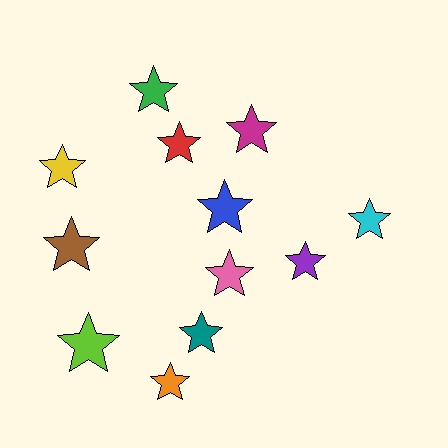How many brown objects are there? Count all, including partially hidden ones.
There is 1 brown object.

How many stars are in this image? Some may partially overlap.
There are 12 stars.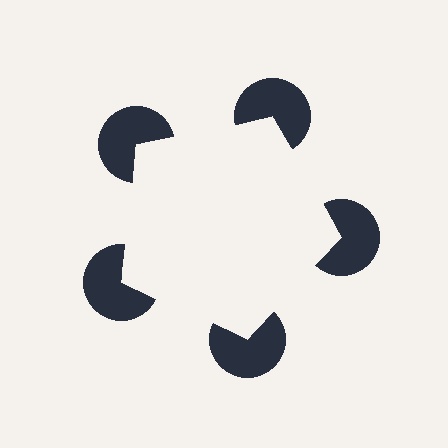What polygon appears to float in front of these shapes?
An illusory pentagon — its edges are inferred from the aligned wedge cuts in the pac-man discs, not physically drawn.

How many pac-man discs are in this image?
There are 5 — one at each vertex of the illusory pentagon.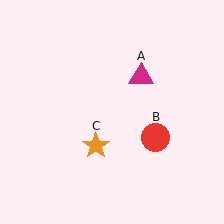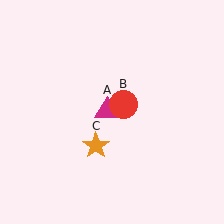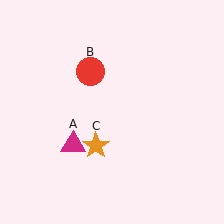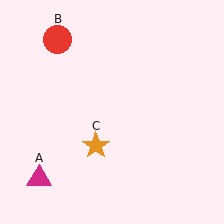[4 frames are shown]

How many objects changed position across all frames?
2 objects changed position: magenta triangle (object A), red circle (object B).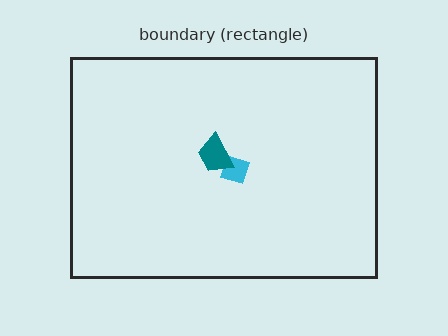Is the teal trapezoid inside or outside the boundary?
Inside.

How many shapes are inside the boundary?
2 inside, 0 outside.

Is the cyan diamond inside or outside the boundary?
Inside.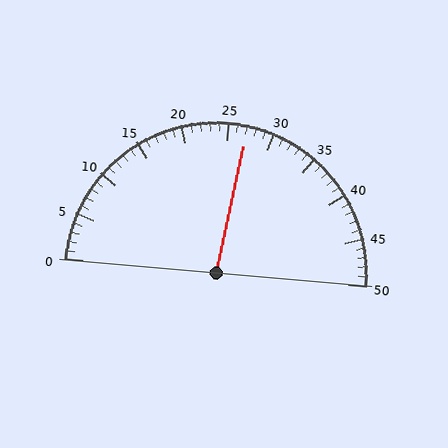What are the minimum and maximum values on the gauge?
The gauge ranges from 0 to 50.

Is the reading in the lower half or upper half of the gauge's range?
The reading is in the upper half of the range (0 to 50).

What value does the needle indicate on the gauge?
The needle indicates approximately 27.